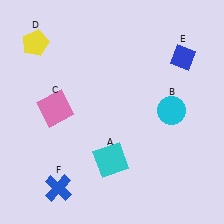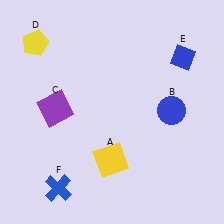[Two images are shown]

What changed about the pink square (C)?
In Image 1, C is pink. In Image 2, it changed to purple.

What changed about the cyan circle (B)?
In Image 1, B is cyan. In Image 2, it changed to blue.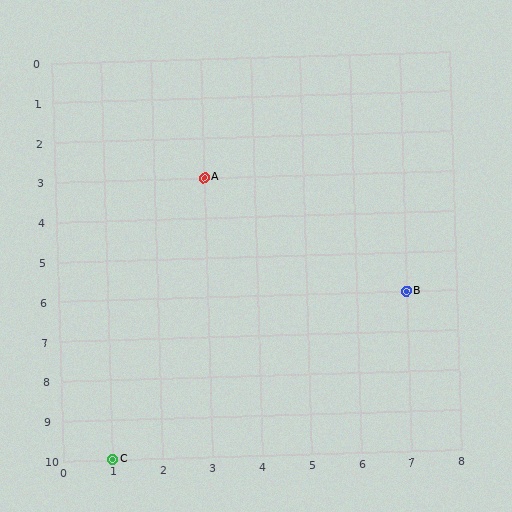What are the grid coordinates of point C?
Point C is at grid coordinates (1, 10).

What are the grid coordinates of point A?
Point A is at grid coordinates (3, 3).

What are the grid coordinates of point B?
Point B is at grid coordinates (7, 6).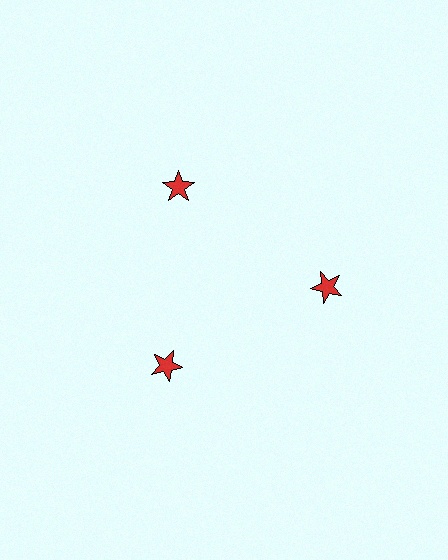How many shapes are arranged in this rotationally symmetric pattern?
There are 3 shapes, arranged in 3 groups of 1.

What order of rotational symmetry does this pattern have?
This pattern has 3-fold rotational symmetry.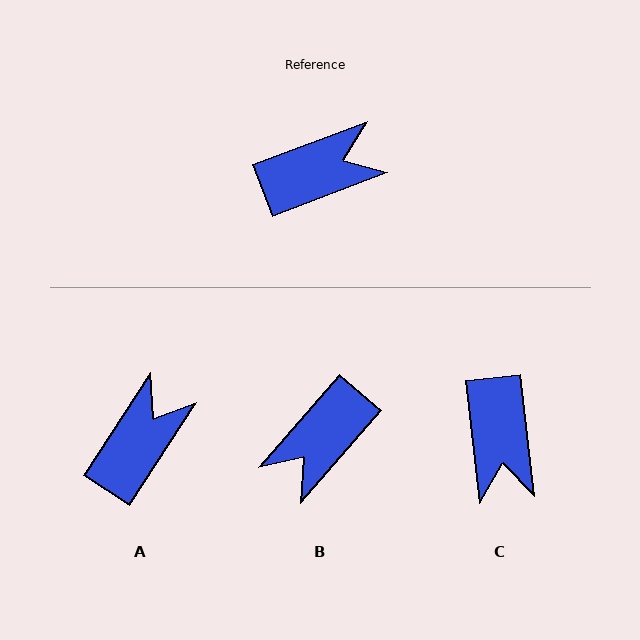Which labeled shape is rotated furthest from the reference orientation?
B, about 151 degrees away.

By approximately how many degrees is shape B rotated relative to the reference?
Approximately 151 degrees clockwise.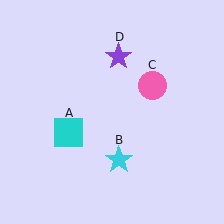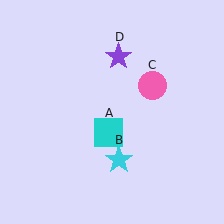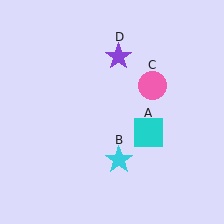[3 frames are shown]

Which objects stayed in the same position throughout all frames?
Cyan star (object B) and pink circle (object C) and purple star (object D) remained stationary.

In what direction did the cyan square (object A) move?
The cyan square (object A) moved right.